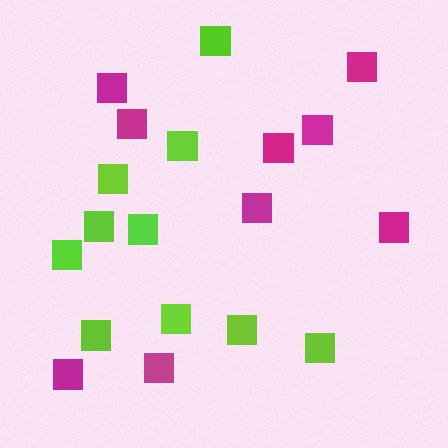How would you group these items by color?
There are 2 groups: one group of lime squares (10) and one group of magenta squares (9).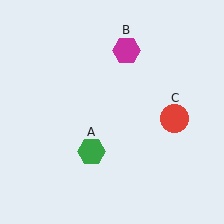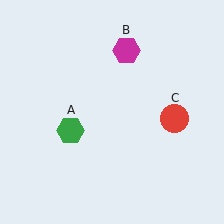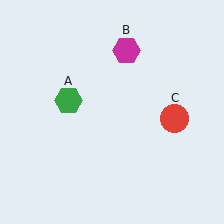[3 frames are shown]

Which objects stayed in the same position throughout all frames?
Magenta hexagon (object B) and red circle (object C) remained stationary.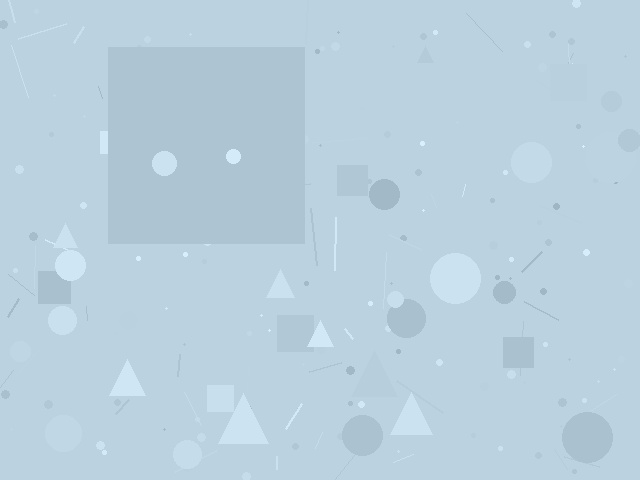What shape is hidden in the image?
A square is hidden in the image.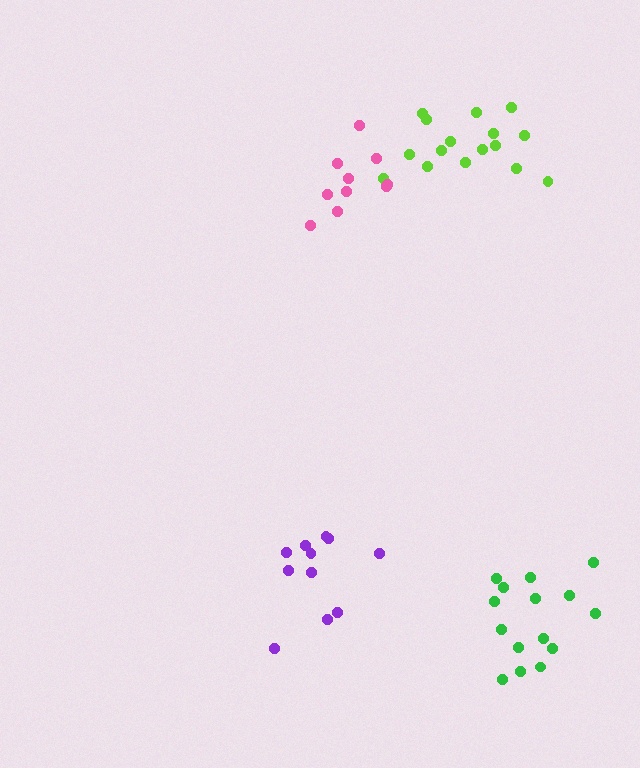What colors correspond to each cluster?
The clusters are colored: lime, green, pink, purple.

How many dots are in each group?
Group 1: 16 dots, Group 2: 15 dots, Group 3: 10 dots, Group 4: 11 dots (52 total).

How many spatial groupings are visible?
There are 4 spatial groupings.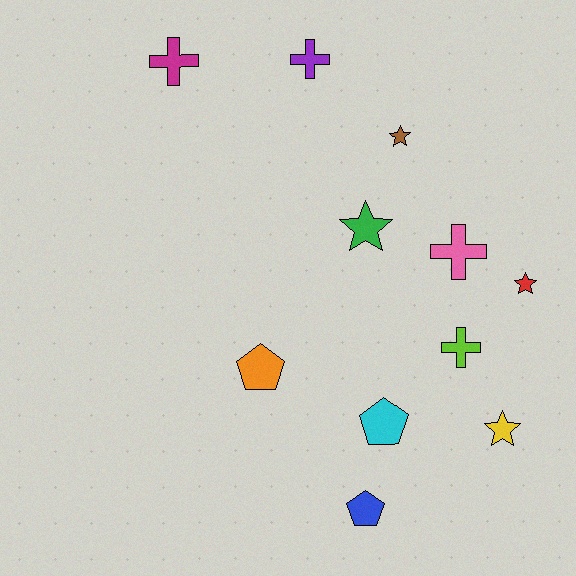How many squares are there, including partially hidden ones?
There are no squares.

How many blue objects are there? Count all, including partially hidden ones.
There is 1 blue object.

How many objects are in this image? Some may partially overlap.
There are 11 objects.